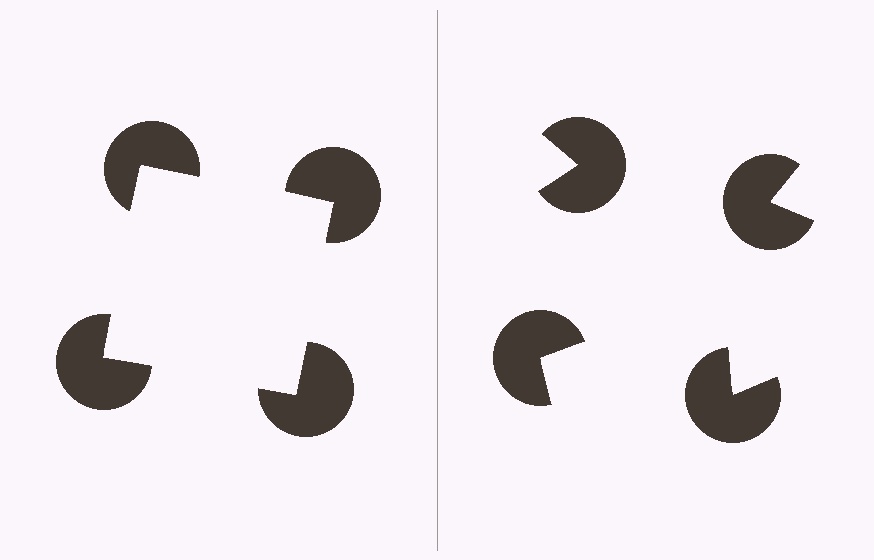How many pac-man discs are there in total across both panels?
8 — 4 on each side.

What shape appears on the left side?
An illusory square.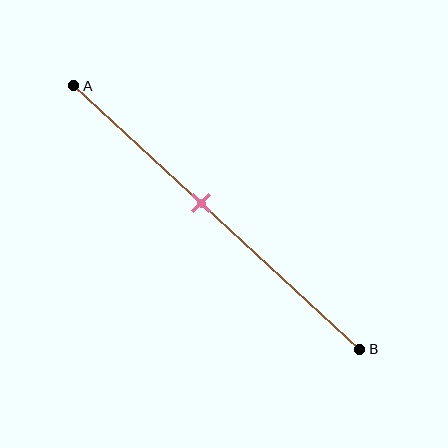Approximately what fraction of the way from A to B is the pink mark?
The pink mark is approximately 45% of the way from A to B.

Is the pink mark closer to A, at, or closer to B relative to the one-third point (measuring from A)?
The pink mark is closer to point B than the one-third point of segment AB.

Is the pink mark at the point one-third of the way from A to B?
No, the mark is at about 45% from A, not at the 33% one-third point.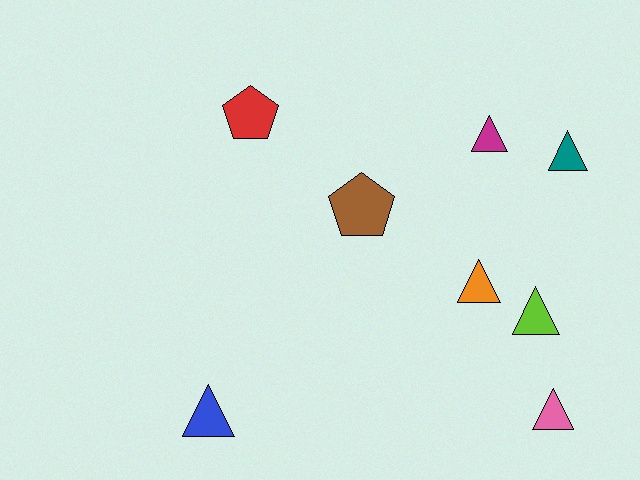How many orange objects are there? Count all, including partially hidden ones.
There is 1 orange object.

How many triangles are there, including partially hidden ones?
There are 6 triangles.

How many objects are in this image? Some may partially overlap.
There are 8 objects.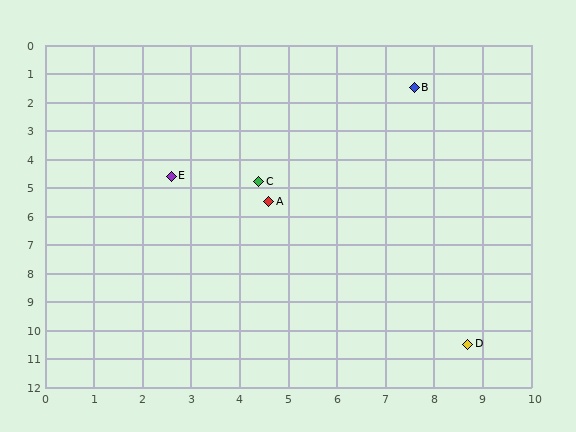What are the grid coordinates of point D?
Point D is at approximately (8.7, 10.5).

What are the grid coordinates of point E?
Point E is at approximately (2.6, 4.6).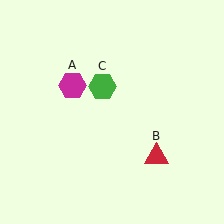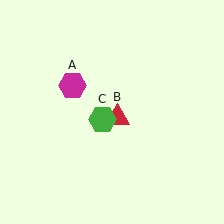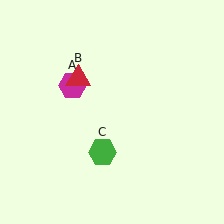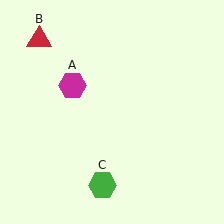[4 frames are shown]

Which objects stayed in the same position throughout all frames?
Magenta hexagon (object A) remained stationary.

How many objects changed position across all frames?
2 objects changed position: red triangle (object B), green hexagon (object C).